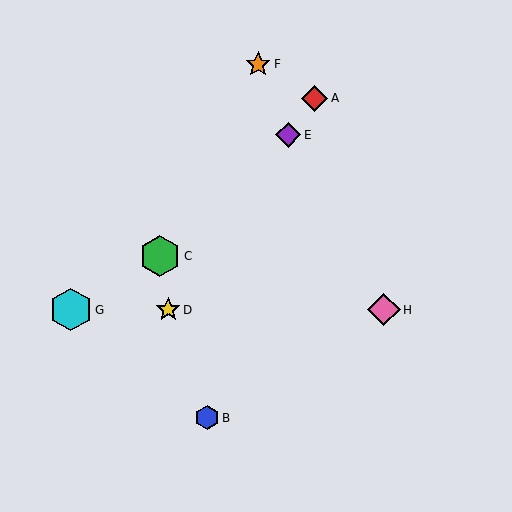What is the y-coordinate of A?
Object A is at y≈98.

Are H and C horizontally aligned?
No, H is at y≈310 and C is at y≈256.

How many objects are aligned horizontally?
3 objects (D, G, H) are aligned horizontally.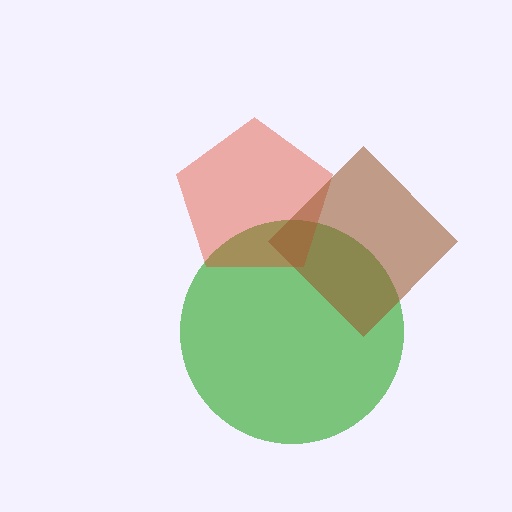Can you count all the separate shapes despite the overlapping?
Yes, there are 3 separate shapes.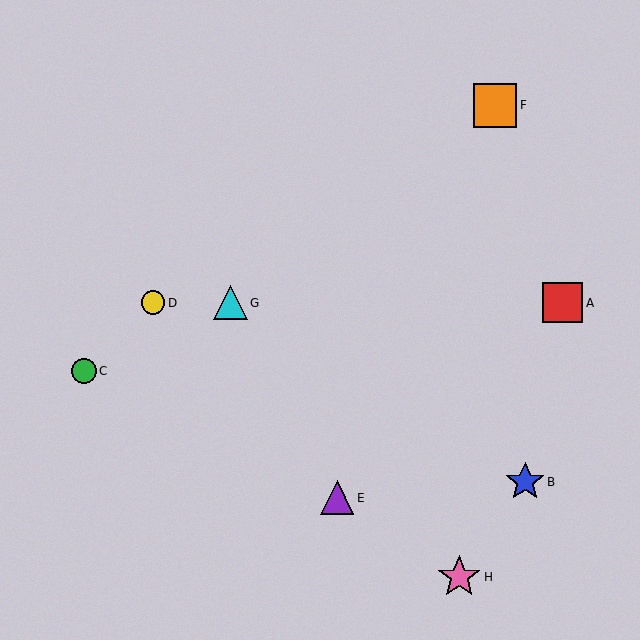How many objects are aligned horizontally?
3 objects (A, D, G) are aligned horizontally.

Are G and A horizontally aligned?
Yes, both are at y≈303.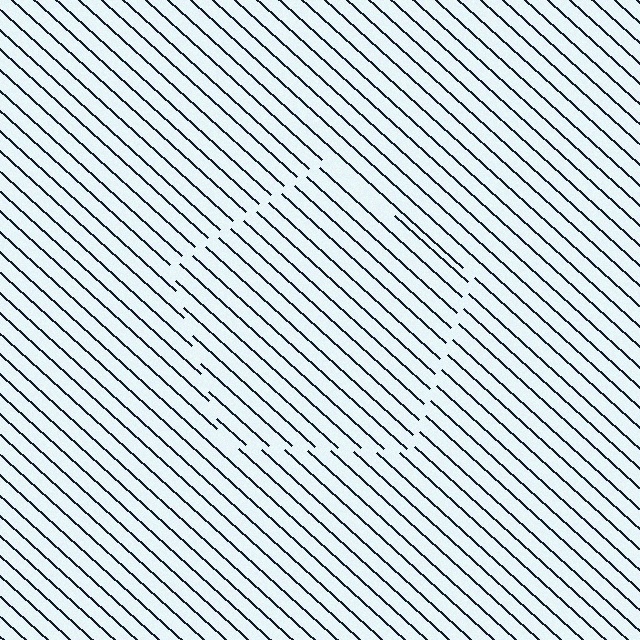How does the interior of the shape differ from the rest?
The interior of the shape contains the same grating, shifted by half a period — the contour is defined by the phase discontinuity where line-ends from the inner and outer gratings abut.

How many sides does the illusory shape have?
5 sides — the line-ends trace a pentagon.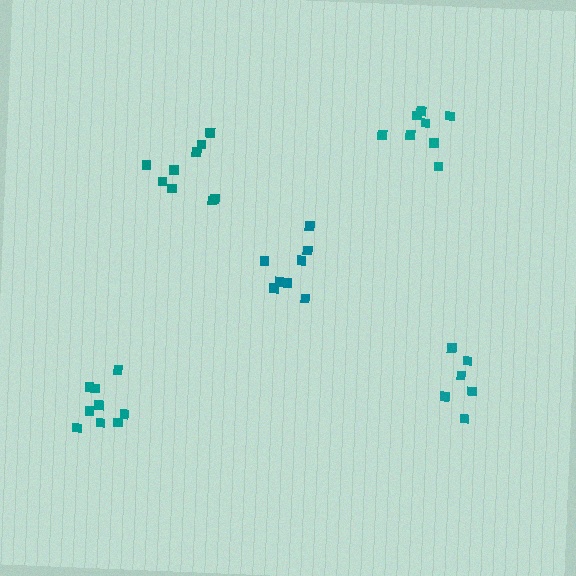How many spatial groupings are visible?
There are 5 spatial groupings.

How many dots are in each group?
Group 1: 9 dots, Group 2: 8 dots, Group 3: 9 dots, Group 4: 6 dots, Group 5: 8 dots (40 total).